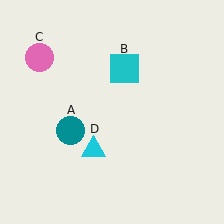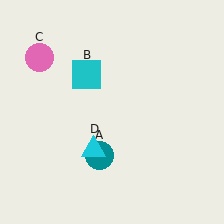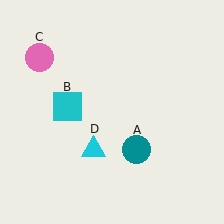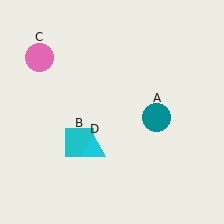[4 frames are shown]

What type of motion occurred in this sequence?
The teal circle (object A), cyan square (object B) rotated counterclockwise around the center of the scene.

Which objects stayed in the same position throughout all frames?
Pink circle (object C) and cyan triangle (object D) remained stationary.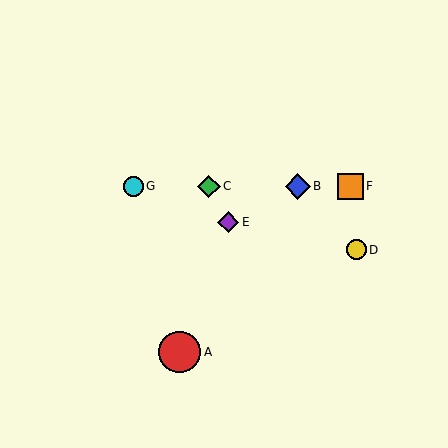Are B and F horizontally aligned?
Yes, both are at y≈187.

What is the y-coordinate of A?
Object A is at y≈352.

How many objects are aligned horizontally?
4 objects (B, C, F, G) are aligned horizontally.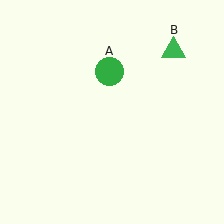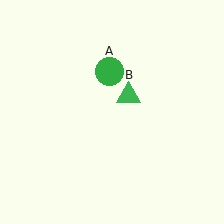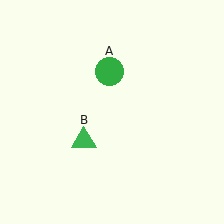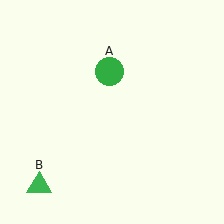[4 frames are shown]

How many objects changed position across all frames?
1 object changed position: green triangle (object B).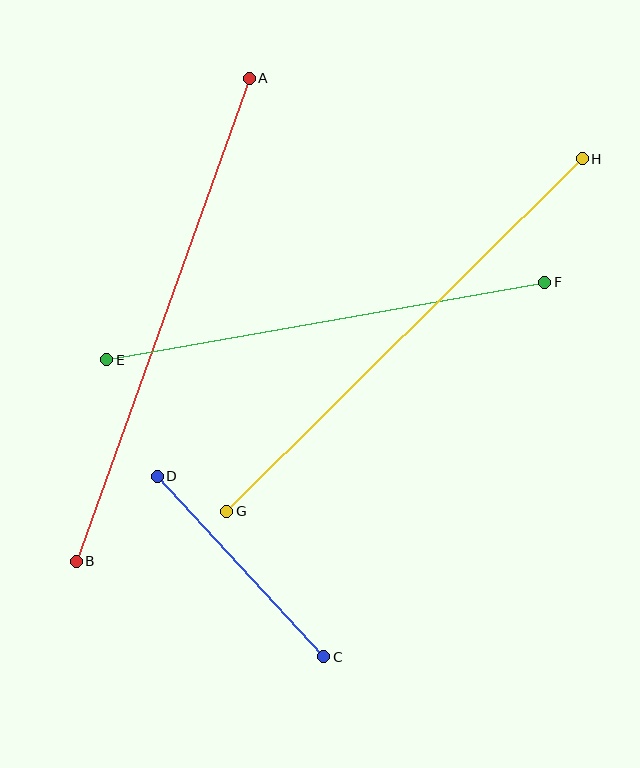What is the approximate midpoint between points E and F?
The midpoint is at approximately (326, 321) pixels.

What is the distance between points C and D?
The distance is approximately 246 pixels.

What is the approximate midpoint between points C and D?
The midpoint is at approximately (240, 566) pixels.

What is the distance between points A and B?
The distance is approximately 513 pixels.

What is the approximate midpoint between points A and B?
The midpoint is at approximately (163, 320) pixels.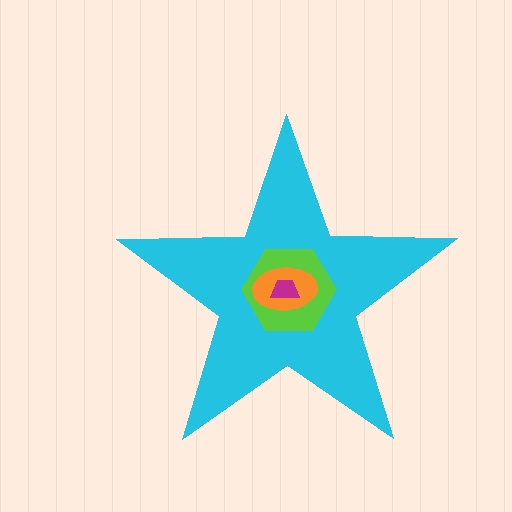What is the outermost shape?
The cyan star.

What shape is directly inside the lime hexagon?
The orange ellipse.